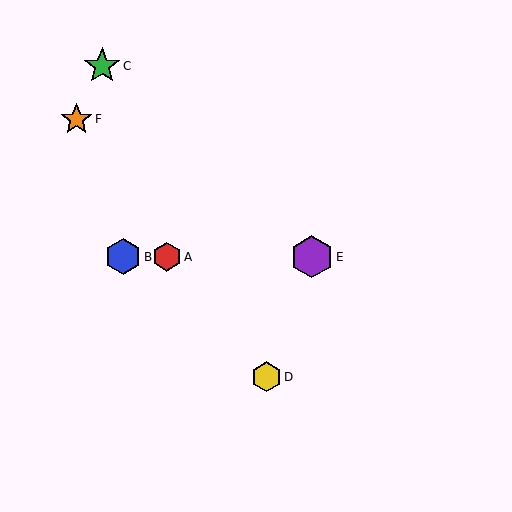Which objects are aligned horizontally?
Objects A, B, E are aligned horizontally.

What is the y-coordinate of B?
Object B is at y≈257.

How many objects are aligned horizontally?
3 objects (A, B, E) are aligned horizontally.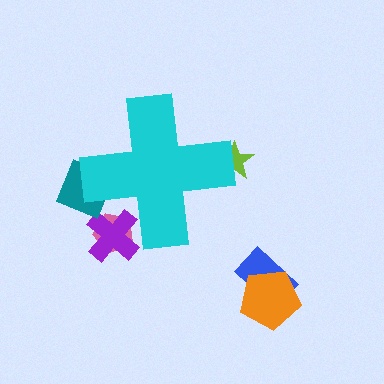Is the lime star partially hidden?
Yes, the lime star is partially hidden behind the cyan cross.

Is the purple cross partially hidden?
Yes, the purple cross is partially hidden behind the cyan cross.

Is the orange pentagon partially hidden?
No, the orange pentagon is fully visible.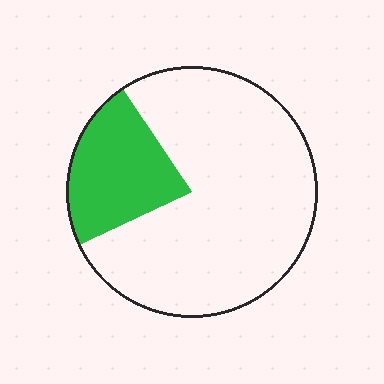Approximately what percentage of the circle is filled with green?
Approximately 25%.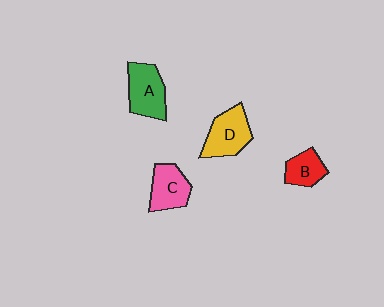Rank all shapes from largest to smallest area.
From largest to smallest: A (green), D (yellow), C (pink), B (red).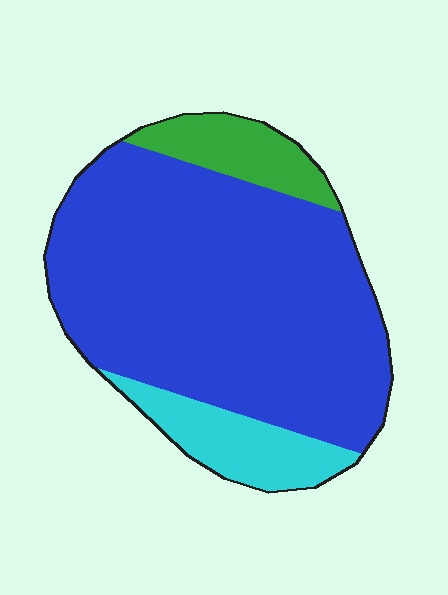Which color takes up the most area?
Blue, at roughly 75%.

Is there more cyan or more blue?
Blue.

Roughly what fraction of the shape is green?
Green takes up about one tenth (1/10) of the shape.